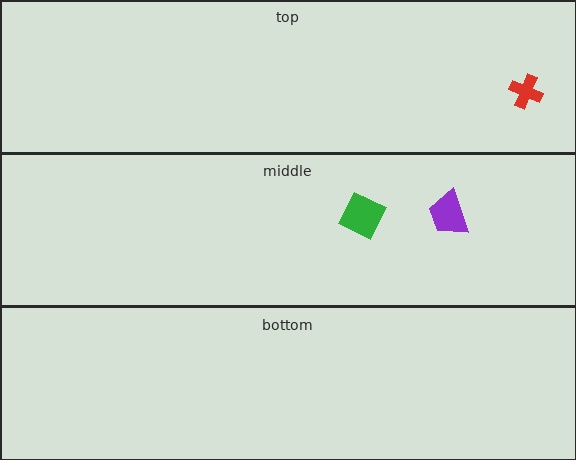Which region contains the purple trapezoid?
The middle region.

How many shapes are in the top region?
1.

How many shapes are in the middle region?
2.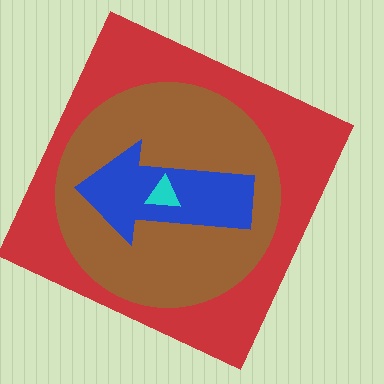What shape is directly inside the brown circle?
The blue arrow.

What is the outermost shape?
The red square.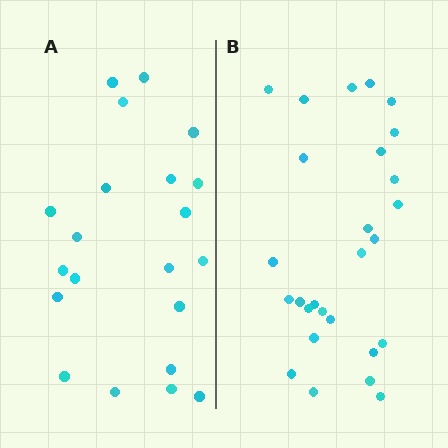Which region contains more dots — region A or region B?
Region B (the right region) has more dots.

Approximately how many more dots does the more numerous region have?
Region B has about 6 more dots than region A.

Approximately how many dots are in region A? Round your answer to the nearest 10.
About 20 dots. (The exact count is 21, which rounds to 20.)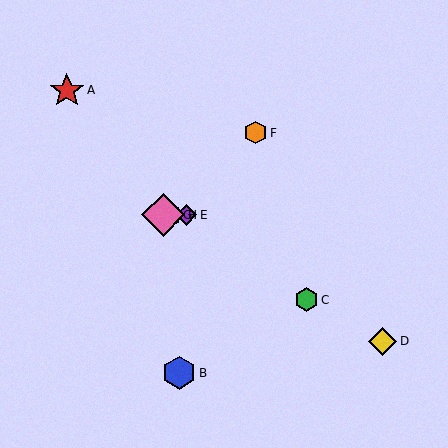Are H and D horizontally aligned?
No, H is at y≈215 and D is at y≈341.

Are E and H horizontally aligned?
Yes, both are at y≈215.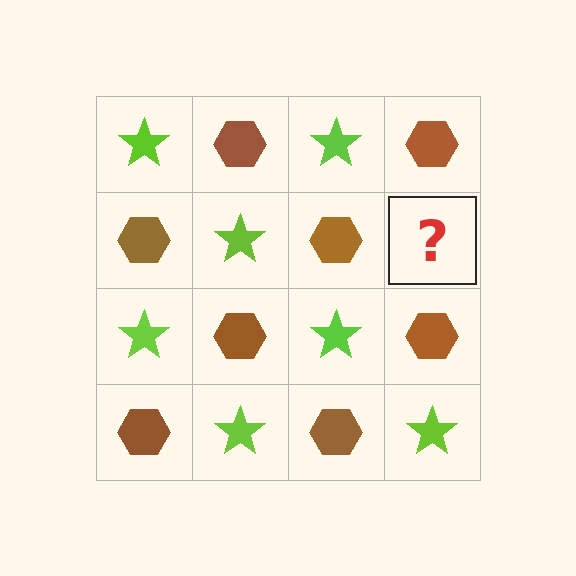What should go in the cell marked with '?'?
The missing cell should contain a lime star.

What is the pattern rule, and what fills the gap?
The rule is that it alternates lime star and brown hexagon in a checkerboard pattern. The gap should be filled with a lime star.